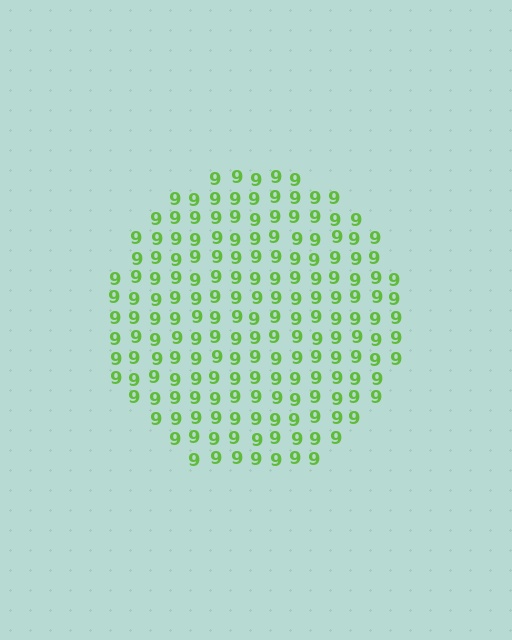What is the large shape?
The large shape is a circle.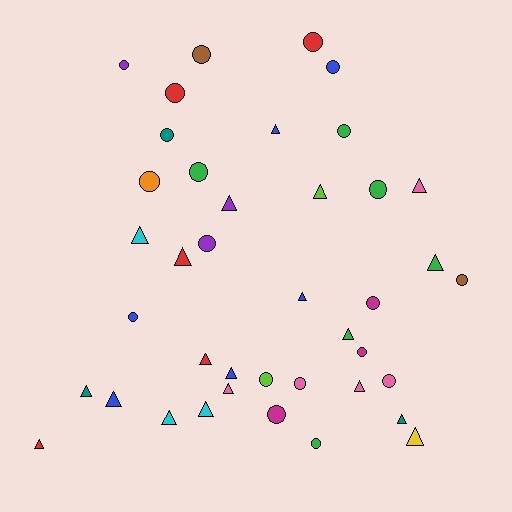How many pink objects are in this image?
There are 5 pink objects.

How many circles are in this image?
There are 20 circles.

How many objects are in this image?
There are 40 objects.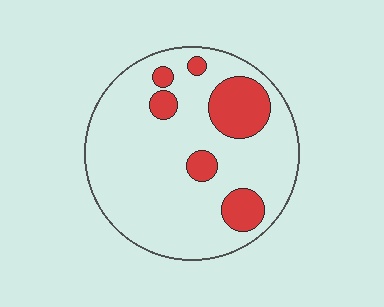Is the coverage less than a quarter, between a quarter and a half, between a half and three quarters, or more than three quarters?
Less than a quarter.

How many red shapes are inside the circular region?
6.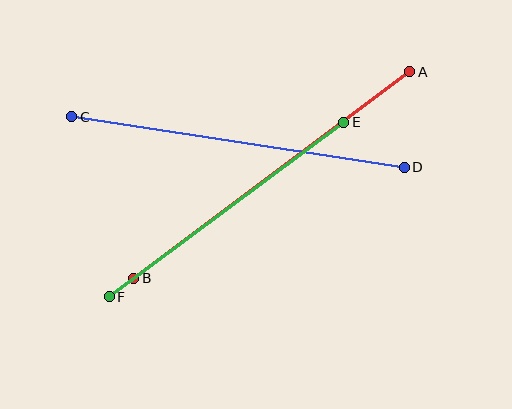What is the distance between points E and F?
The distance is approximately 293 pixels.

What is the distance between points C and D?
The distance is approximately 336 pixels.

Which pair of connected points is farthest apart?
Points A and B are farthest apart.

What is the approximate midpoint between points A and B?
The midpoint is at approximately (272, 175) pixels.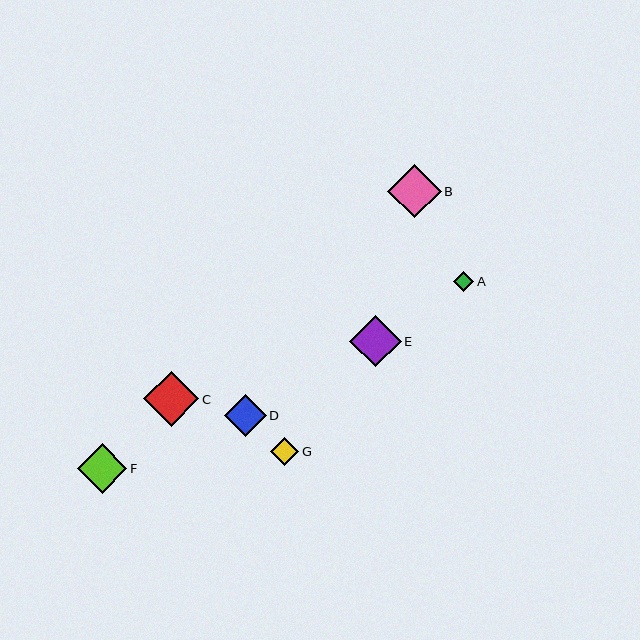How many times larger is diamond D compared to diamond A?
Diamond D is approximately 2.1 times the size of diamond A.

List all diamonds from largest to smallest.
From largest to smallest: C, B, E, F, D, G, A.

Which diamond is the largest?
Diamond C is the largest with a size of approximately 56 pixels.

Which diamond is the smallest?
Diamond A is the smallest with a size of approximately 20 pixels.